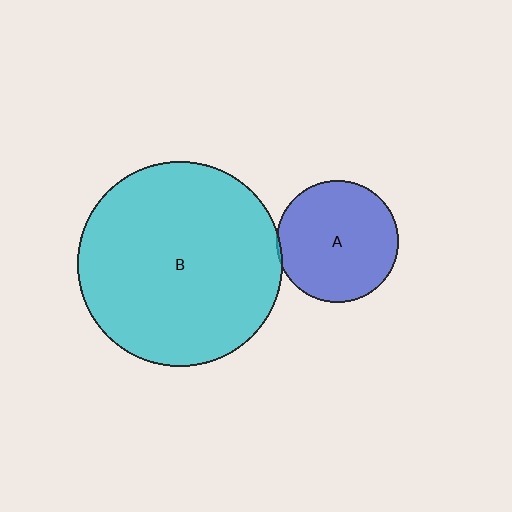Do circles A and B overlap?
Yes.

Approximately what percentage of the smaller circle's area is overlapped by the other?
Approximately 5%.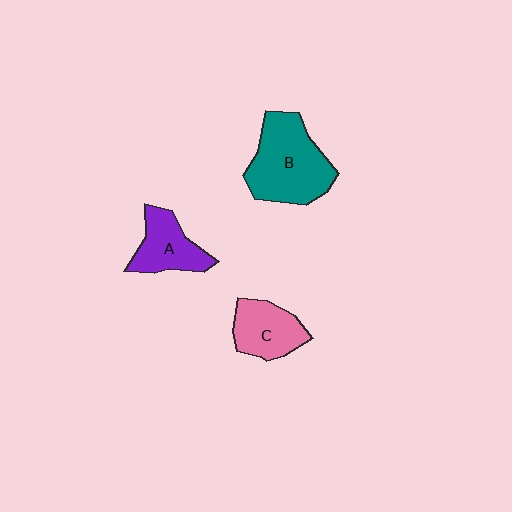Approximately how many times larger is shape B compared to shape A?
Approximately 1.7 times.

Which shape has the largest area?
Shape B (teal).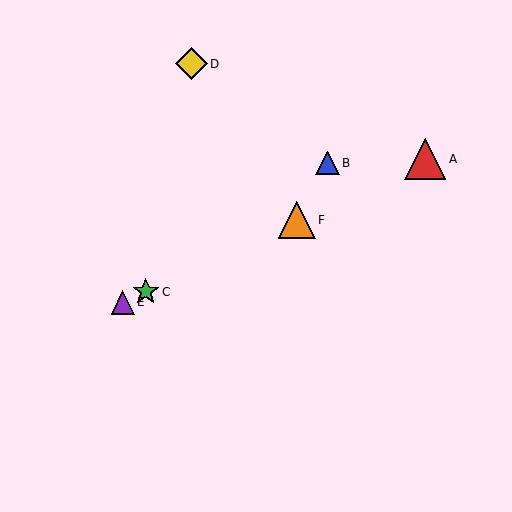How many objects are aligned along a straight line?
4 objects (A, C, E, F) are aligned along a straight line.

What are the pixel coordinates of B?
Object B is at (328, 163).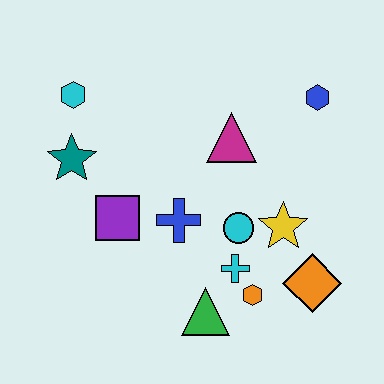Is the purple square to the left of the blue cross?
Yes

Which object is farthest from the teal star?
The orange diamond is farthest from the teal star.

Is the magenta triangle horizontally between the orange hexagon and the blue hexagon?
No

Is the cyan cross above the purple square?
No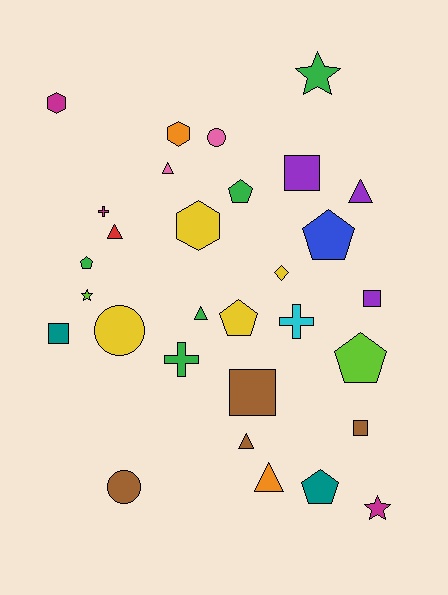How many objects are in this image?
There are 30 objects.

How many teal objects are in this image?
There are 2 teal objects.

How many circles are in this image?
There are 3 circles.